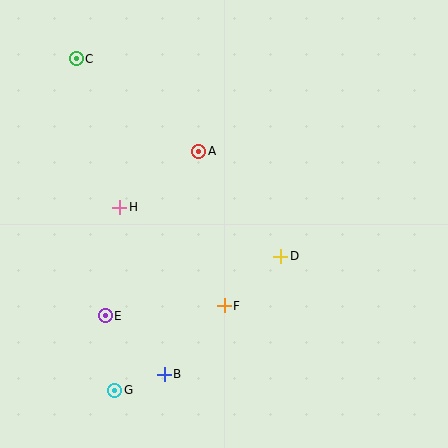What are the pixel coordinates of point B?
Point B is at (164, 374).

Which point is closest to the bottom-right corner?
Point D is closest to the bottom-right corner.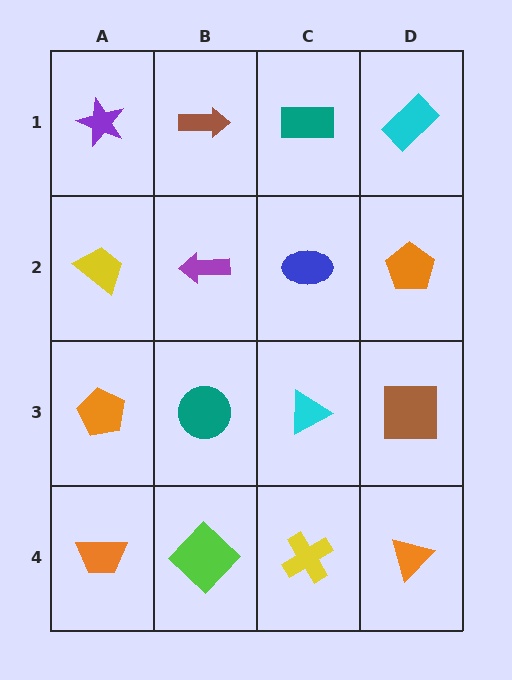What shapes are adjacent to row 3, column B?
A purple arrow (row 2, column B), a lime diamond (row 4, column B), an orange pentagon (row 3, column A), a cyan triangle (row 3, column C).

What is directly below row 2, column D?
A brown square.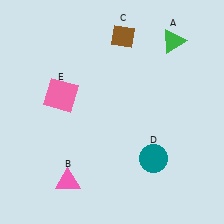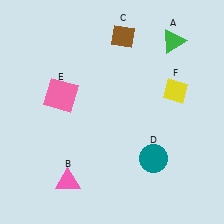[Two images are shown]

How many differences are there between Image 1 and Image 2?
There is 1 difference between the two images.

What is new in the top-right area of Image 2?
A yellow diamond (F) was added in the top-right area of Image 2.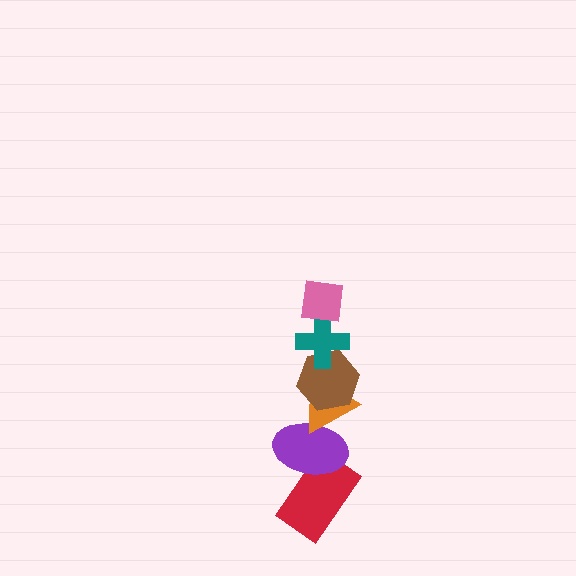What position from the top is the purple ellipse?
The purple ellipse is 5th from the top.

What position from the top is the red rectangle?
The red rectangle is 6th from the top.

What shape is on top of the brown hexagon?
The teal cross is on top of the brown hexagon.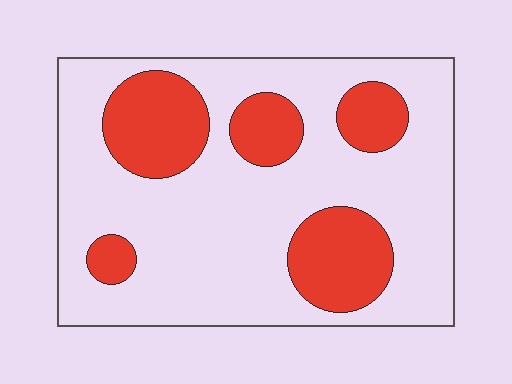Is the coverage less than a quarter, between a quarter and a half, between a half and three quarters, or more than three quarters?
Between a quarter and a half.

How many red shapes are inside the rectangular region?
5.